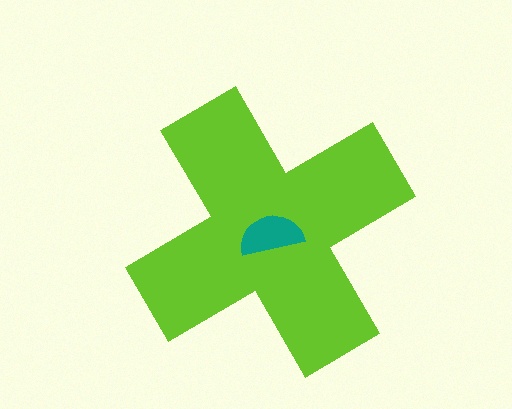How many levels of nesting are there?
2.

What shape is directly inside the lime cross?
The teal semicircle.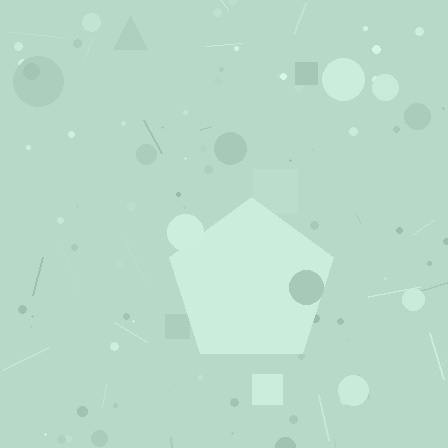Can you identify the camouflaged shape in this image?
The camouflaged shape is a pentagon.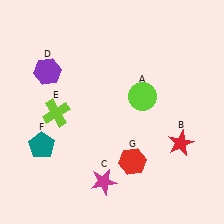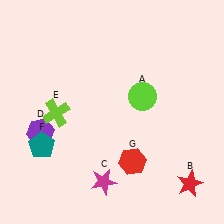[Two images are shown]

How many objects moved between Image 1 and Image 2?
2 objects moved between the two images.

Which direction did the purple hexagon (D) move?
The purple hexagon (D) moved down.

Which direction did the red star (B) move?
The red star (B) moved down.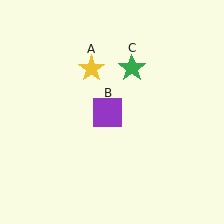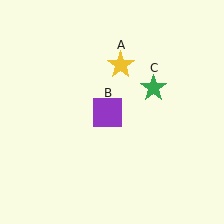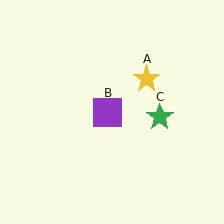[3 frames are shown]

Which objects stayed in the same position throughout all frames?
Purple square (object B) remained stationary.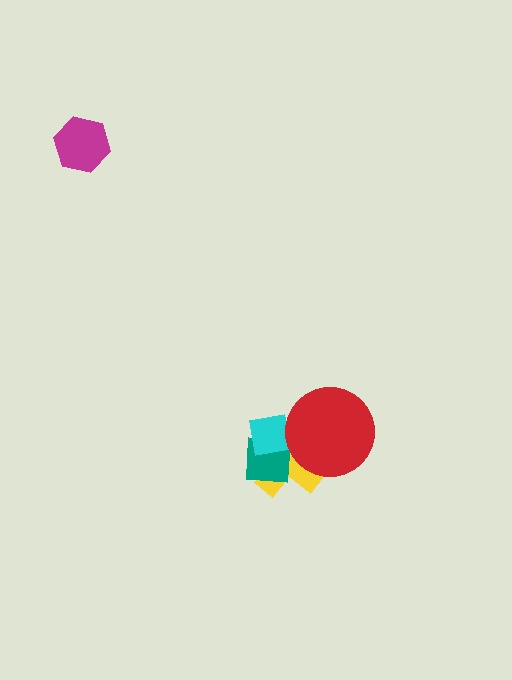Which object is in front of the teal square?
The cyan square is in front of the teal square.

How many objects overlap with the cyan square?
3 objects overlap with the cyan square.